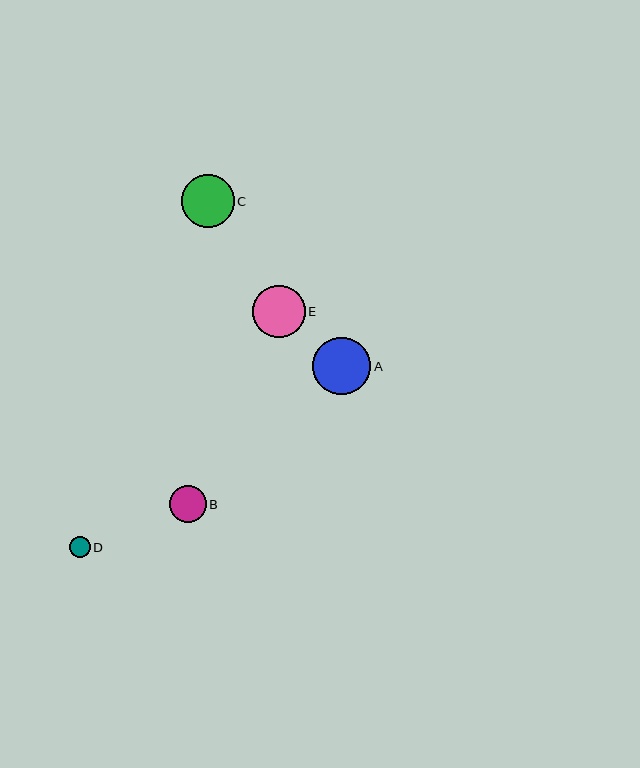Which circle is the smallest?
Circle D is the smallest with a size of approximately 21 pixels.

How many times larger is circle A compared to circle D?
Circle A is approximately 2.8 times the size of circle D.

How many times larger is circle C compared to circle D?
Circle C is approximately 2.5 times the size of circle D.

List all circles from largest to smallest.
From largest to smallest: A, C, E, B, D.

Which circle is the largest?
Circle A is the largest with a size of approximately 58 pixels.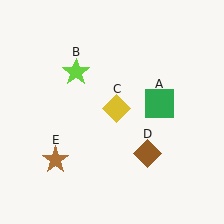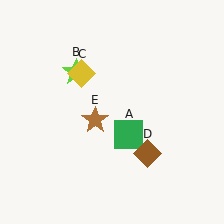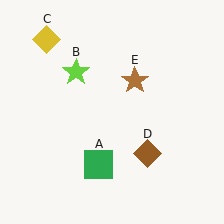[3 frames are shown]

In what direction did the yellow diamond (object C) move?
The yellow diamond (object C) moved up and to the left.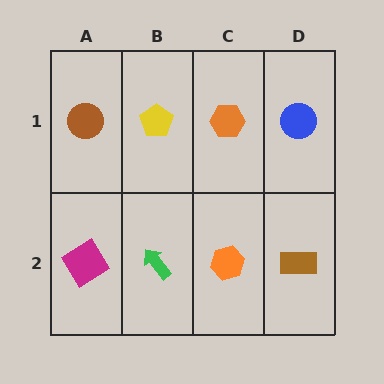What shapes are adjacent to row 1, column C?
An orange hexagon (row 2, column C), a yellow pentagon (row 1, column B), a blue circle (row 1, column D).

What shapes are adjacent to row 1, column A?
A magenta diamond (row 2, column A), a yellow pentagon (row 1, column B).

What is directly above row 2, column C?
An orange hexagon.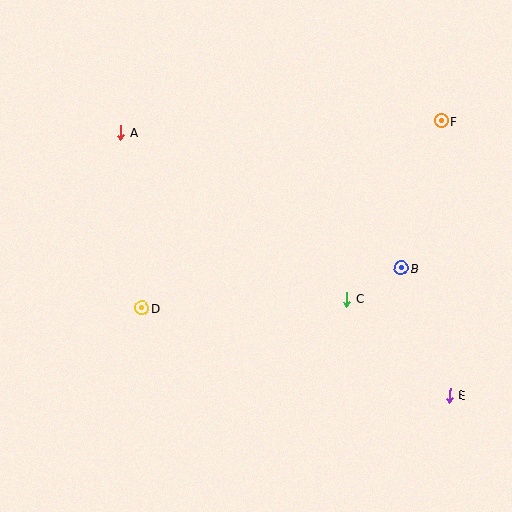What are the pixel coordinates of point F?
Point F is at (441, 121).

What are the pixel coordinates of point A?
Point A is at (121, 132).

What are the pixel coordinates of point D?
Point D is at (142, 308).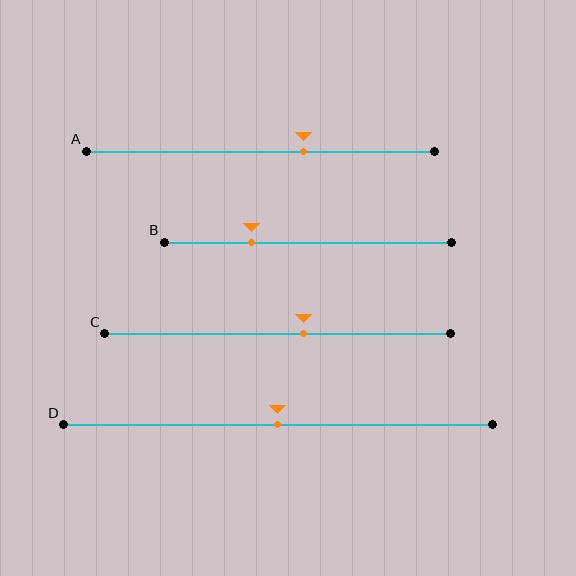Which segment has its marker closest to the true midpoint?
Segment D has its marker closest to the true midpoint.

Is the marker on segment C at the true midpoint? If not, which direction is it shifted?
No, the marker on segment C is shifted to the right by about 7% of the segment length.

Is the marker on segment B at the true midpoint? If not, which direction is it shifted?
No, the marker on segment B is shifted to the left by about 20% of the segment length.